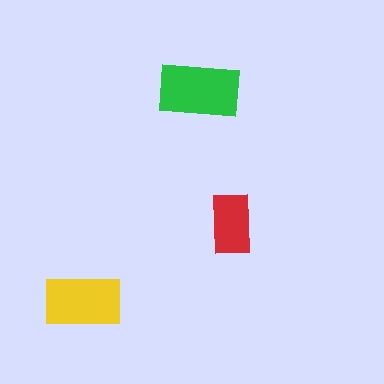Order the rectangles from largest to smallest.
the green one, the yellow one, the red one.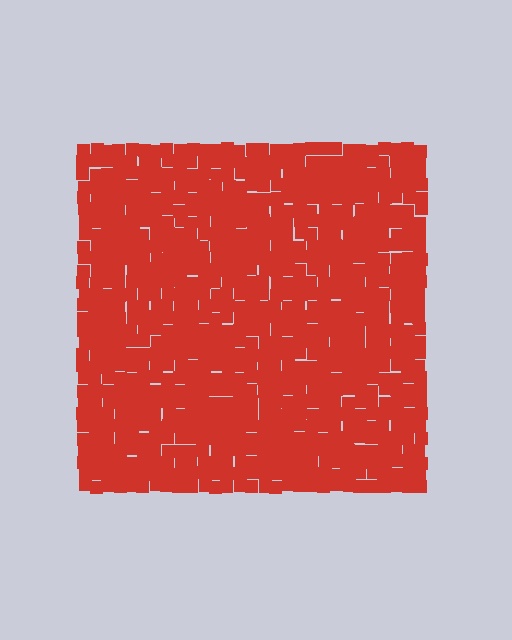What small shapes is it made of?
It is made of small squares.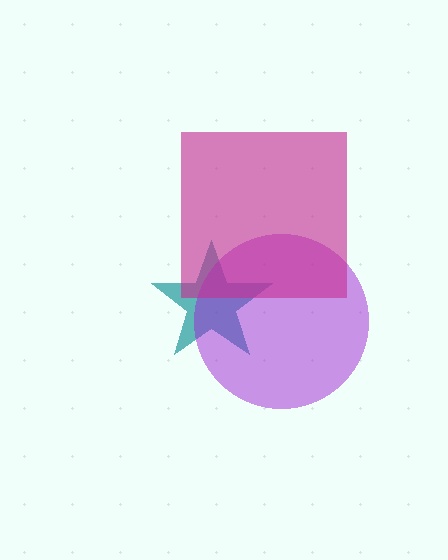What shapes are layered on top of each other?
The layered shapes are: a teal star, a purple circle, a magenta square.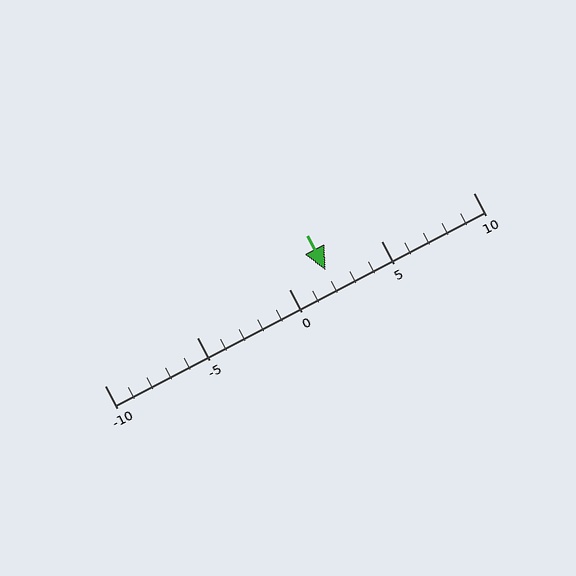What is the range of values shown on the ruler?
The ruler shows values from -10 to 10.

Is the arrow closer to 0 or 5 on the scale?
The arrow is closer to 0.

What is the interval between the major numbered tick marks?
The major tick marks are spaced 5 units apart.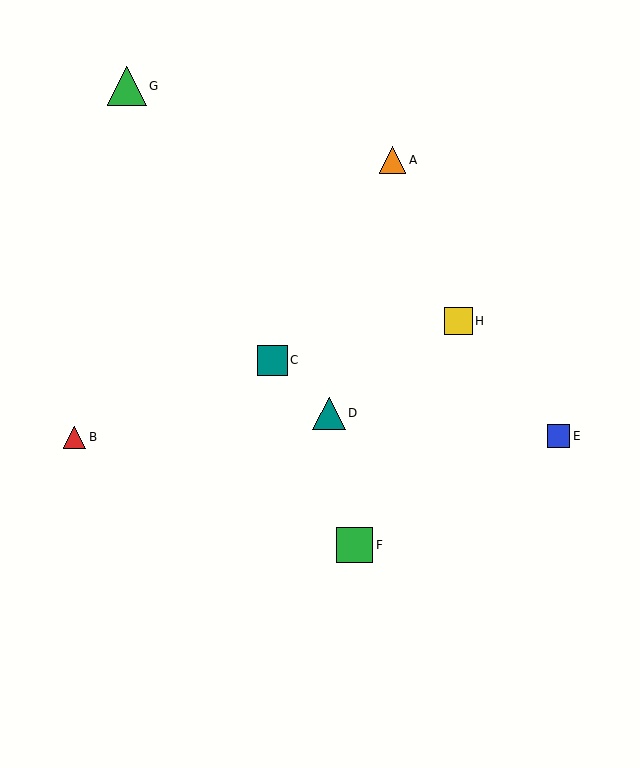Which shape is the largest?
The green triangle (labeled G) is the largest.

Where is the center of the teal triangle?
The center of the teal triangle is at (329, 413).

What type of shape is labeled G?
Shape G is a green triangle.